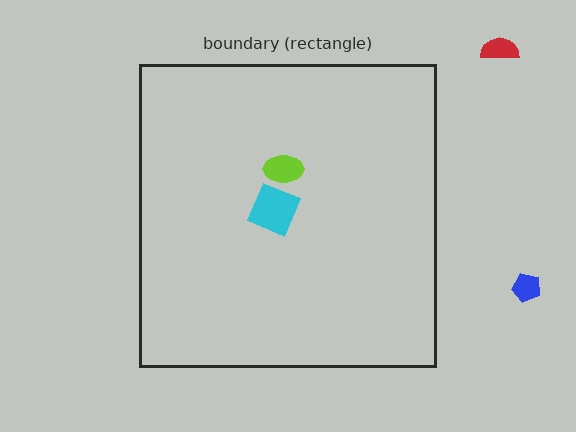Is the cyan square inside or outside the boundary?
Inside.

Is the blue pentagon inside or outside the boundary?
Outside.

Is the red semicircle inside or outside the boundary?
Outside.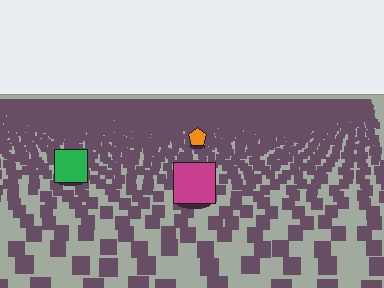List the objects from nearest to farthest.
From nearest to farthest: the magenta square, the green square, the orange pentagon.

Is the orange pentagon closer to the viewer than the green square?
No. The green square is closer — you can tell from the texture gradient: the ground texture is coarser near it.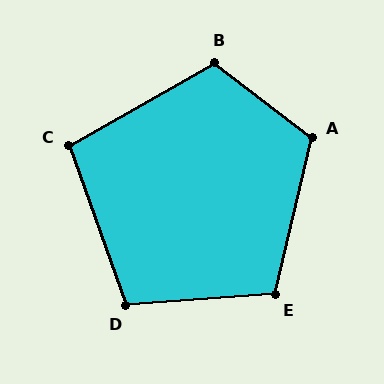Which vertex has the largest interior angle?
A, at approximately 115 degrees.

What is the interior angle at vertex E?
Approximately 108 degrees (obtuse).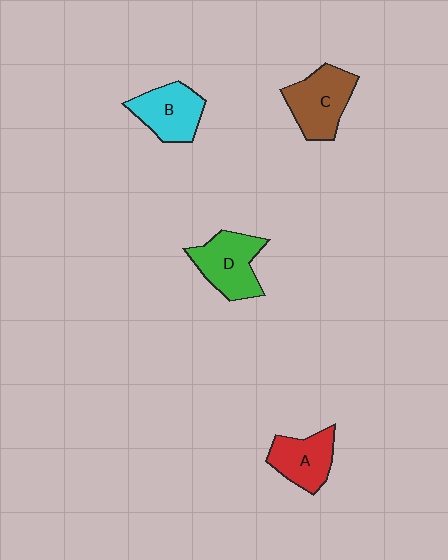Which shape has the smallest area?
Shape A (red).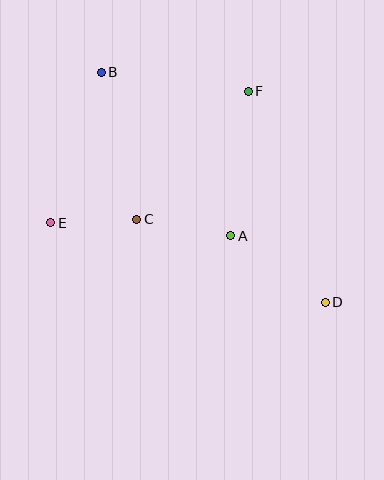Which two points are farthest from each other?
Points B and D are farthest from each other.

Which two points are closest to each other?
Points C and E are closest to each other.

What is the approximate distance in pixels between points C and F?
The distance between C and F is approximately 170 pixels.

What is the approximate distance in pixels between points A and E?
The distance between A and E is approximately 181 pixels.